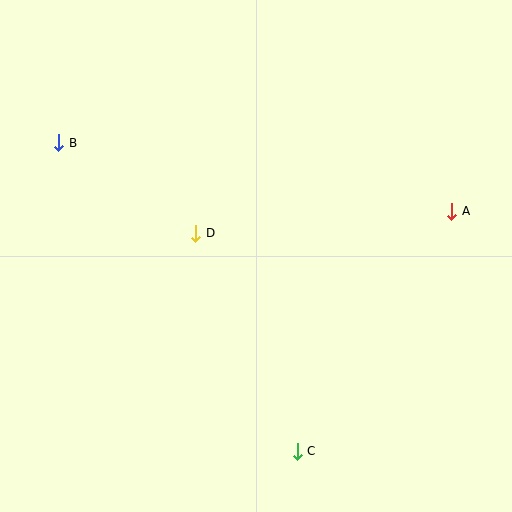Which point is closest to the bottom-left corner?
Point C is closest to the bottom-left corner.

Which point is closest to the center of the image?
Point D at (196, 233) is closest to the center.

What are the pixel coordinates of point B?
Point B is at (59, 143).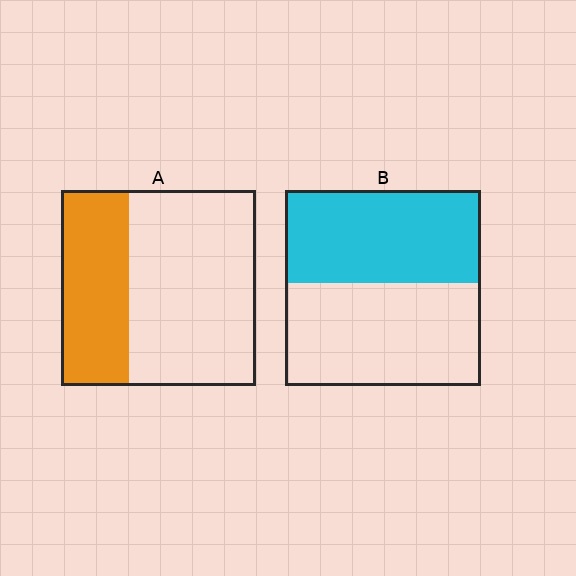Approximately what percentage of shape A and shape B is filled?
A is approximately 35% and B is approximately 45%.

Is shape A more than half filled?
No.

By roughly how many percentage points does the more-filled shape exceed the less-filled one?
By roughly 15 percentage points (B over A).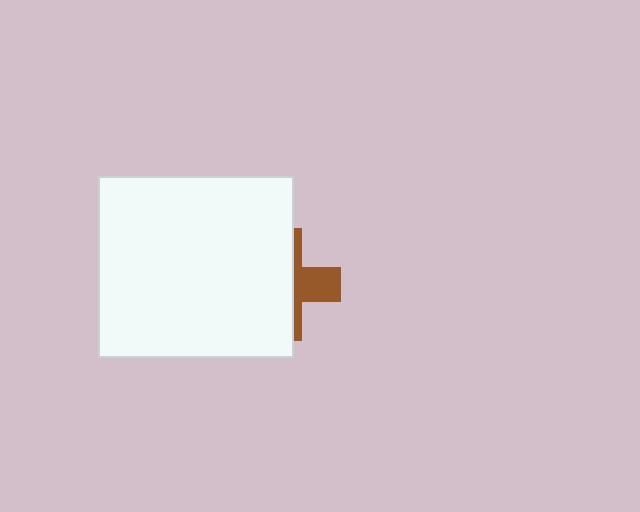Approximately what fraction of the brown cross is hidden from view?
Roughly 65% of the brown cross is hidden behind the white rectangle.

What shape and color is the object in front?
The object in front is a white rectangle.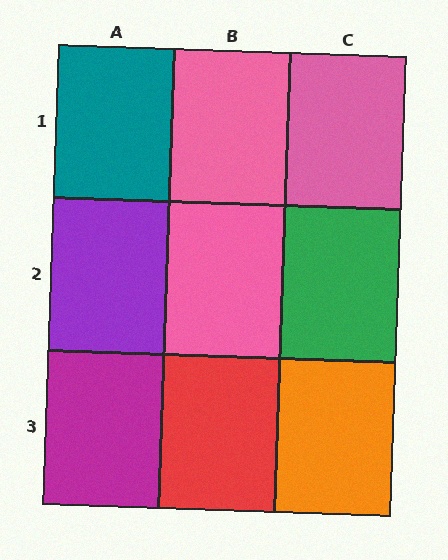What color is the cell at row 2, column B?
Pink.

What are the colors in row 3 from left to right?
Magenta, red, orange.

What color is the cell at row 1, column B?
Pink.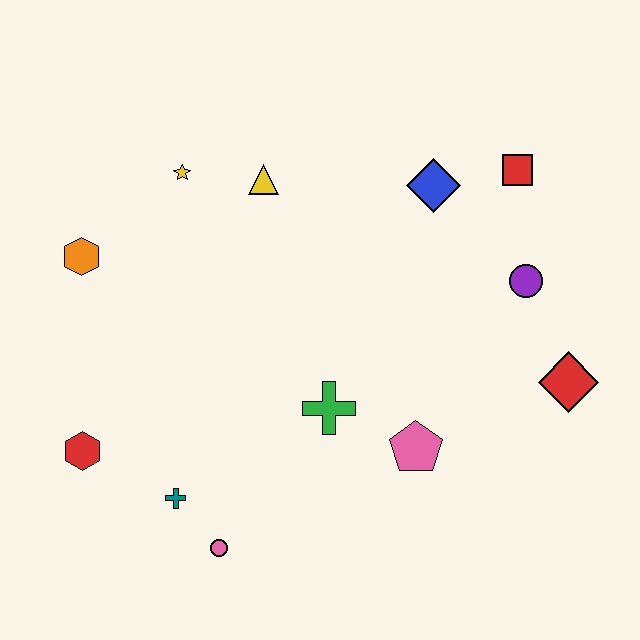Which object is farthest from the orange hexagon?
The red diamond is farthest from the orange hexagon.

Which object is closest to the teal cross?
The pink circle is closest to the teal cross.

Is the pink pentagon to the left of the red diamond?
Yes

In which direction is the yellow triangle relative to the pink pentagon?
The yellow triangle is above the pink pentagon.